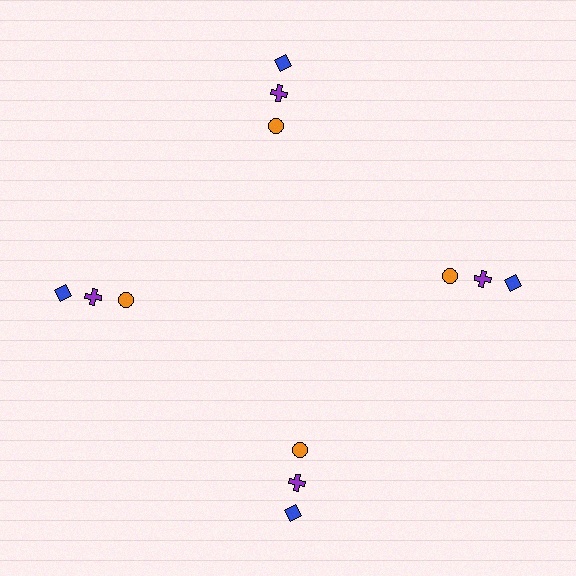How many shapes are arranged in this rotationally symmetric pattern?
There are 12 shapes, arranged in 4 groups of 3.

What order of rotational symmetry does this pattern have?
This pattern has 4-fold rotational symmetry.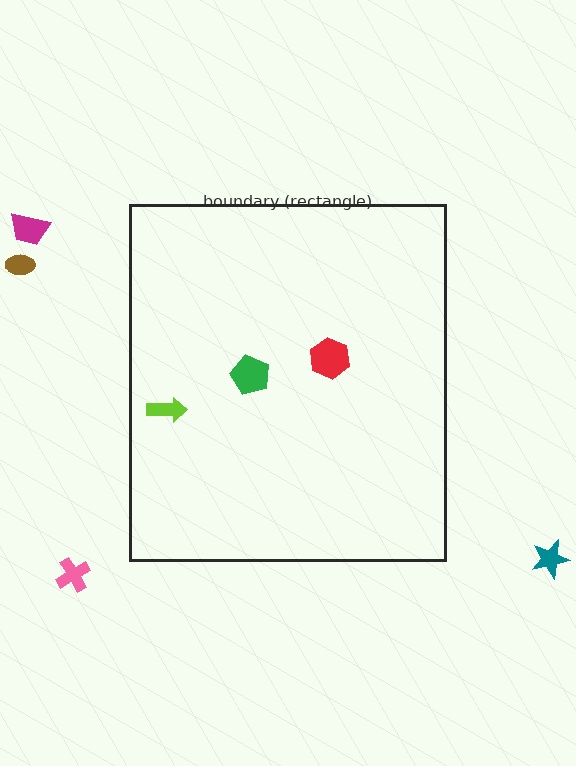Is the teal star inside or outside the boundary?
Outside.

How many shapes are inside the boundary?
3 inside, 4 outside.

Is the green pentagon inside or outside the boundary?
Inside.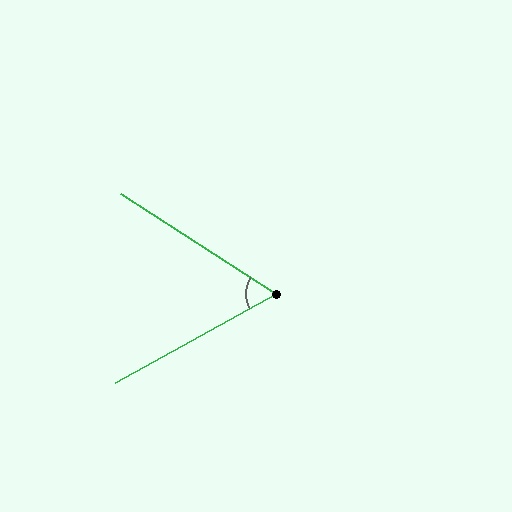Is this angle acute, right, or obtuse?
It is acute.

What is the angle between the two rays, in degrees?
Approximately 62 degrees.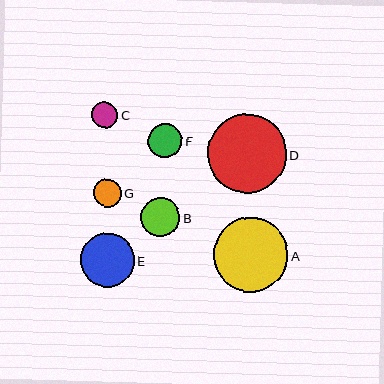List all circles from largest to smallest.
From largest to smallest: D, A, E, B, F, G, C.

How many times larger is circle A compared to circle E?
Circle A is approximately 1.4 times the size of circle E.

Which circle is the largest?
Circle D is the largest with a size of approximately 79 pixels.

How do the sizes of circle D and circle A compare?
Circle D and circle A are approximately the same size.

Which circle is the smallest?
Circle C is the smallest with a size of approximately 26 pixels.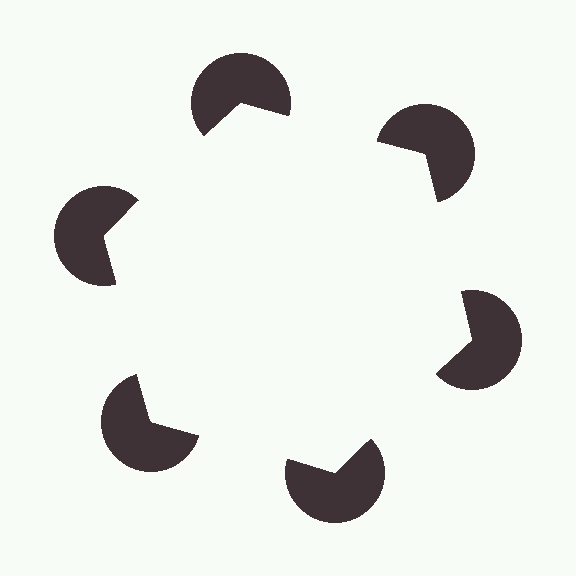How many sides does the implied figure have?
6 sides.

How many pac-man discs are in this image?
There are 6 — one at each vertex of the illusory hexagon.